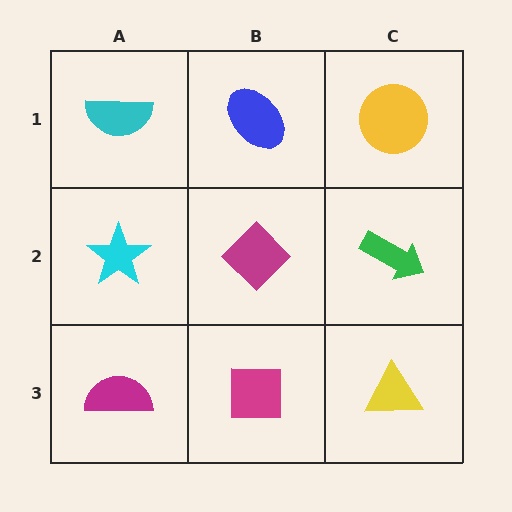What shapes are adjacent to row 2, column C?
A yellow circle (row 1, column C), a yellow triangle (row 3, column C), a magenta diamond (row 2, column B).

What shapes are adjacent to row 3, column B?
A magenta diamond (row 2, column B), a magenta semicircle (row 3, column A), a yellow triangle (row 3, column C).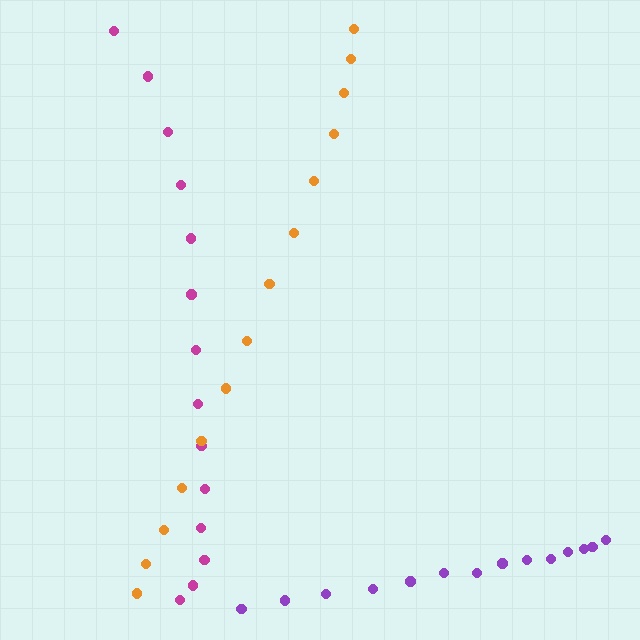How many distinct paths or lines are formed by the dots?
There are 3 distinct paths.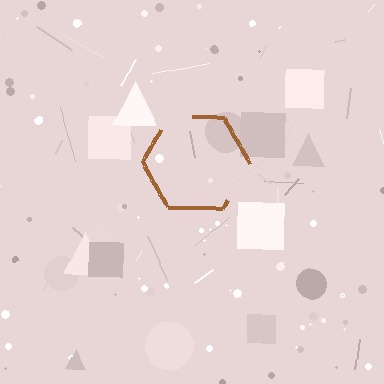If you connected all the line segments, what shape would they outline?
They would outline a hexagon.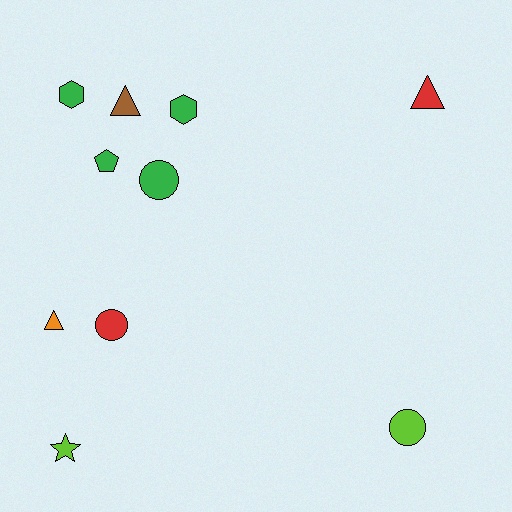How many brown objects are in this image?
There is 1 brown object.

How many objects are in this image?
There are 10 objects.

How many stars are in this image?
There is 1 star.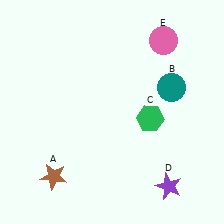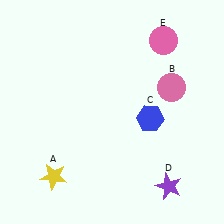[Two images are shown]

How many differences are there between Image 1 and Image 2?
There are 3 differences between the two images.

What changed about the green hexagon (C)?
In Image 1, C is green. In Image 2, it changed to blue.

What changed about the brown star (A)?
In Image 1, A is brown. In Image 2, it changed to yellow.